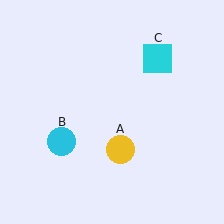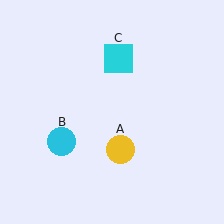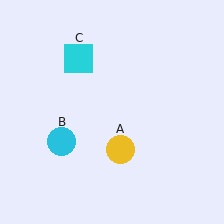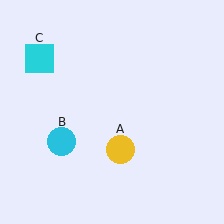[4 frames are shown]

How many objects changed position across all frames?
1 object changed position: cyan square (object C).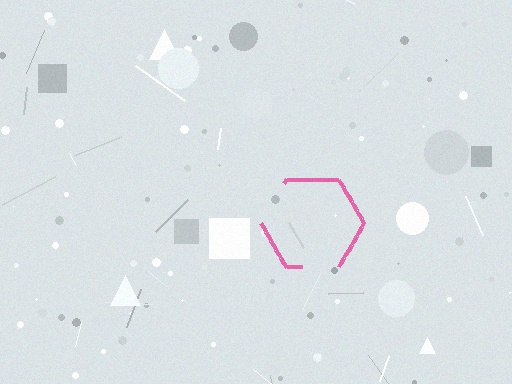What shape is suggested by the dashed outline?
The dashed outline suggests a hexagon.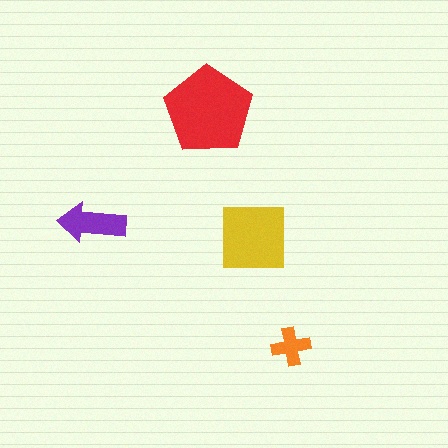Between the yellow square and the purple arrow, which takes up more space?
The yellow square.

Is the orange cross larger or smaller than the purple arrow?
Smaller.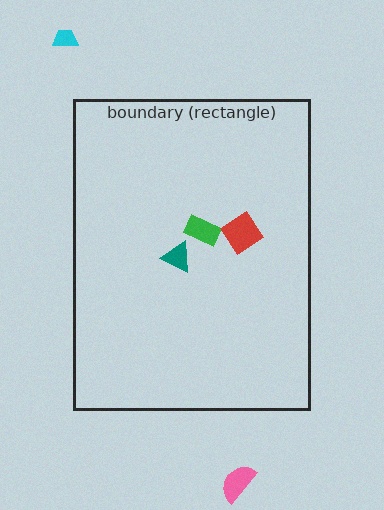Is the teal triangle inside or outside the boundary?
Inside.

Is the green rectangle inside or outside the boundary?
Inside.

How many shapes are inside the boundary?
3 inside, 2 outside.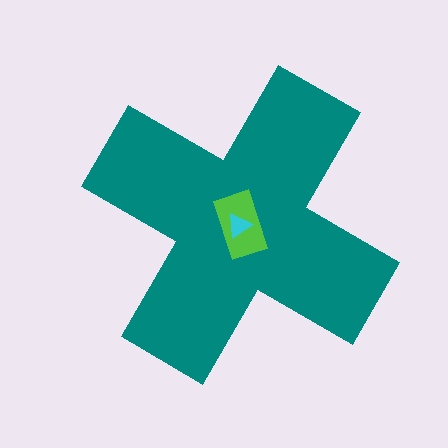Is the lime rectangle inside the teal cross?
Yes.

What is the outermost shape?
The teal cross.